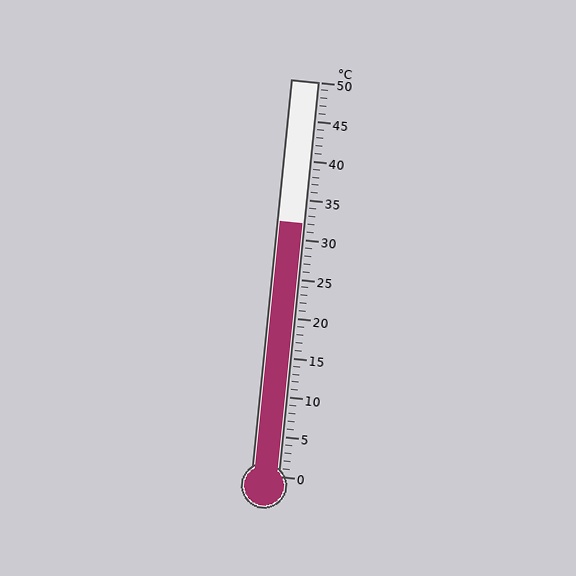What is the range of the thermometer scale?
The thermometer scale ranges from 0°C to 50°C.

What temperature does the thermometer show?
The thermometer shows approximately 32°C.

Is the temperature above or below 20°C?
The temperature is above 20°C.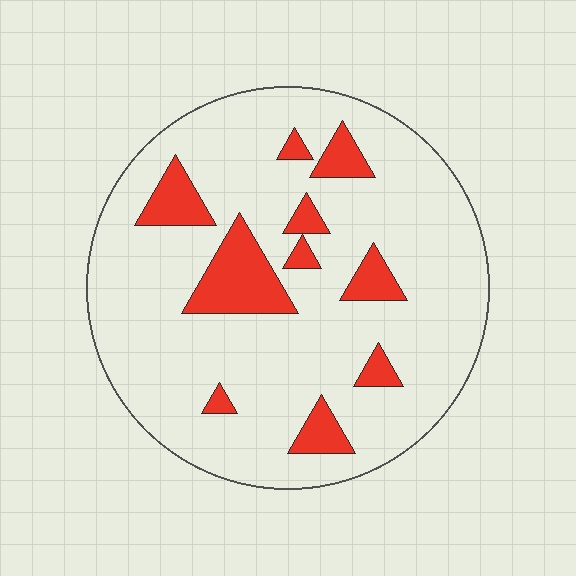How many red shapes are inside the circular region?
10.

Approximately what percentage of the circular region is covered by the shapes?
Approximately 15%.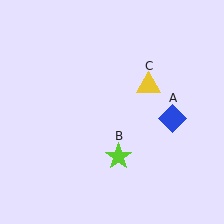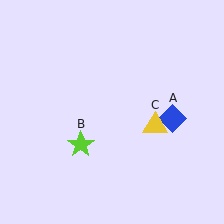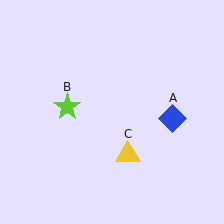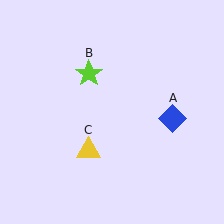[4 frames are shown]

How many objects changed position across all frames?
2 objects changed position: lime star (object B), yellow triangle (object C).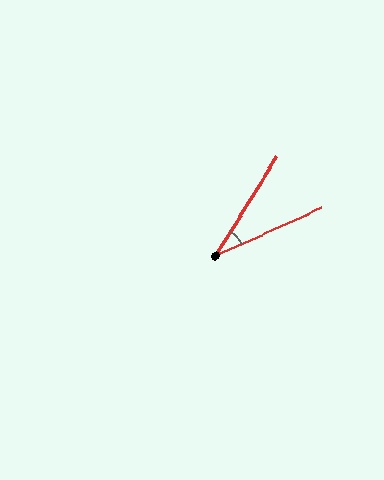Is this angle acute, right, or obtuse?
It is acute.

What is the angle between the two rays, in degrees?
Approximately 33 degrees.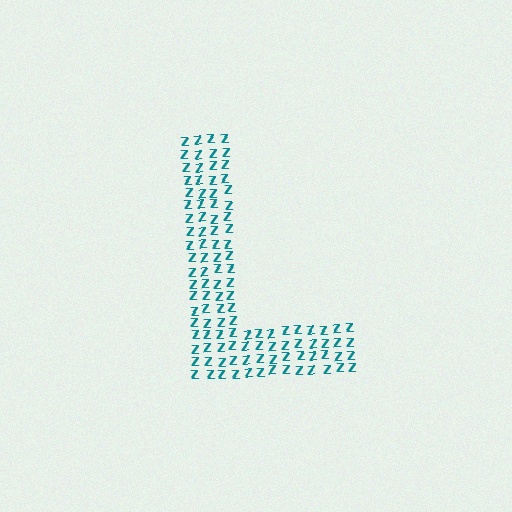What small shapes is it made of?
It is made of small letter Z's.